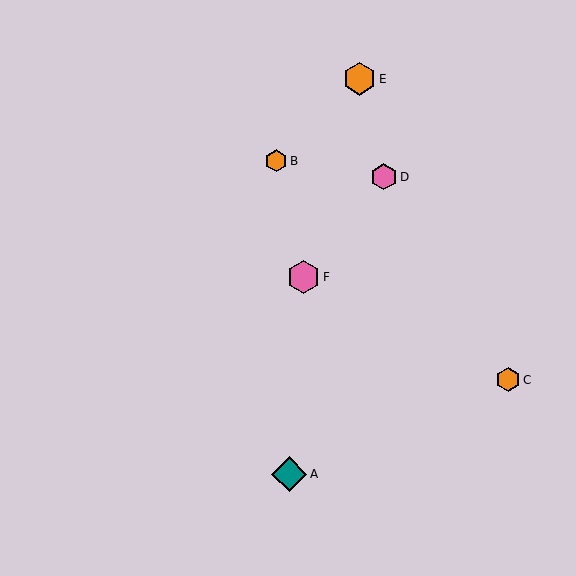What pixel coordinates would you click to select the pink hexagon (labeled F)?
Click at (303, 277) to select the pink hexagon F.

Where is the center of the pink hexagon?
The center of the pink hexagon is at (384, 177).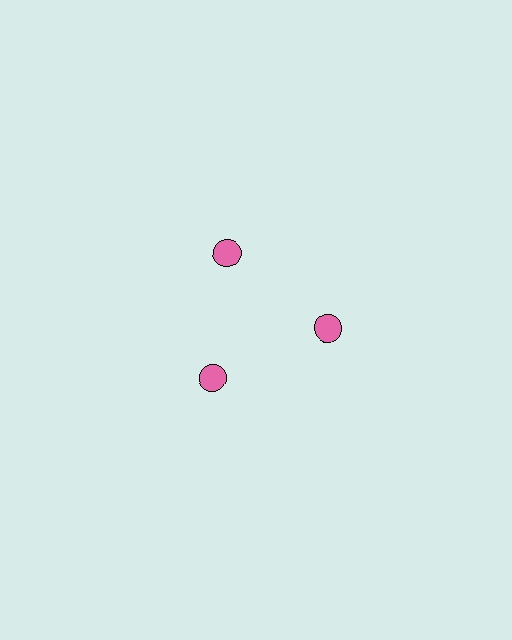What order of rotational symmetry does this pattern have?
This pattern has 3-fold rotational symmetry.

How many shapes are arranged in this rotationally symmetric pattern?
There are 3 shapes, arranged in 3 groups of 1.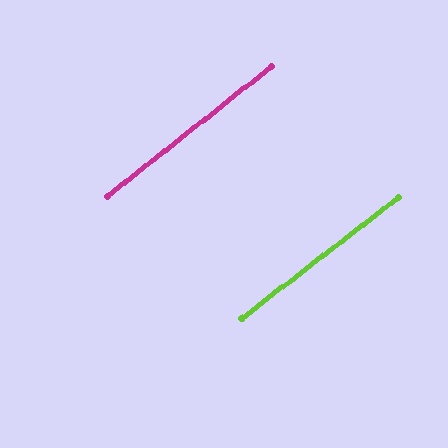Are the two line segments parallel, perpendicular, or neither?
Parallel — their directions differ by only 0.7°.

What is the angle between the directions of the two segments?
Approximately 1 degree.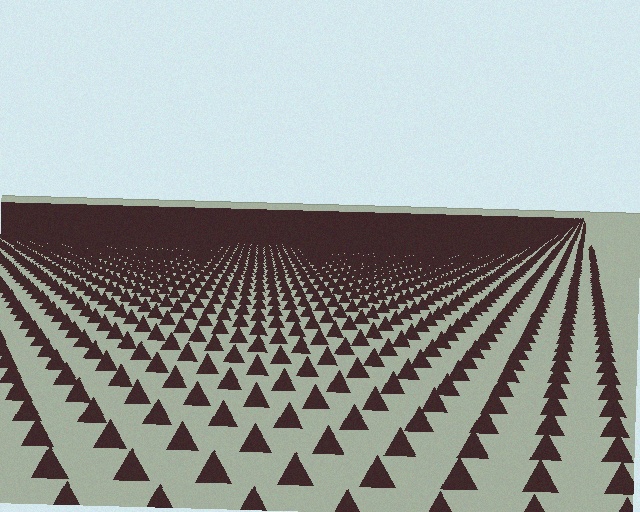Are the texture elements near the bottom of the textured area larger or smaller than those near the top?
Larger. Near the bottom, elements are closer to the viewer and appear at a bigger on-screen size.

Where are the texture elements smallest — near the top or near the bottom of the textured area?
Near the top.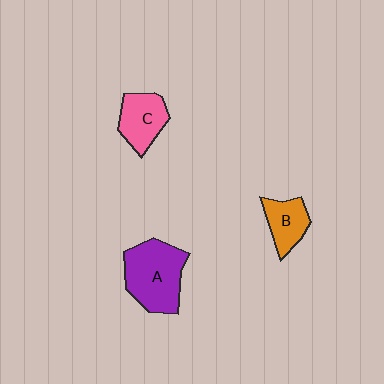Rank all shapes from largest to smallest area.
From largest to smallest: A (purple), C (pink), B (orange).